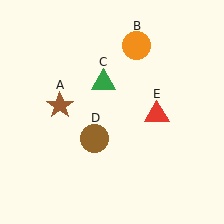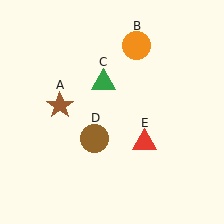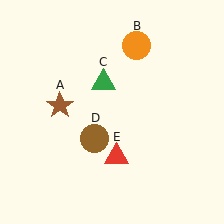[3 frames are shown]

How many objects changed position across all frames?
1 object changed position: red triangle (object E).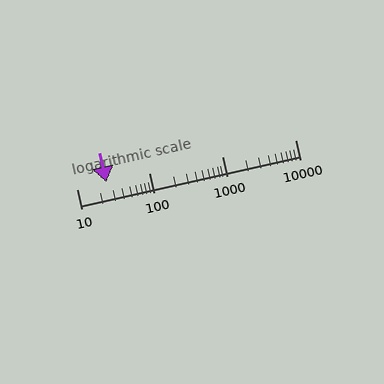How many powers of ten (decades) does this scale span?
The scale spans 3 decades, from 10 to 10000.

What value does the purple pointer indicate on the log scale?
The pointer indicates approximately 26.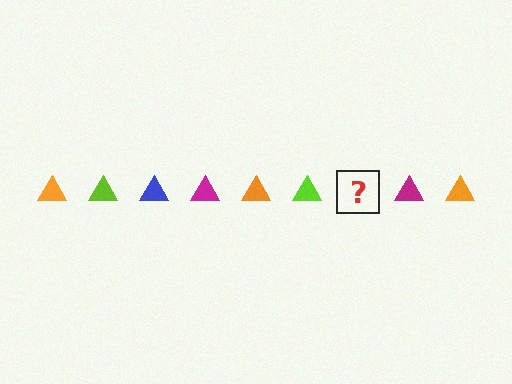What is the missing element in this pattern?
The missing element is a blue triangle.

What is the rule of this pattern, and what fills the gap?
The rule is that the pattern cycles through orange, lime, blue, magenta triangles. The gap should be filled with a blue triangle.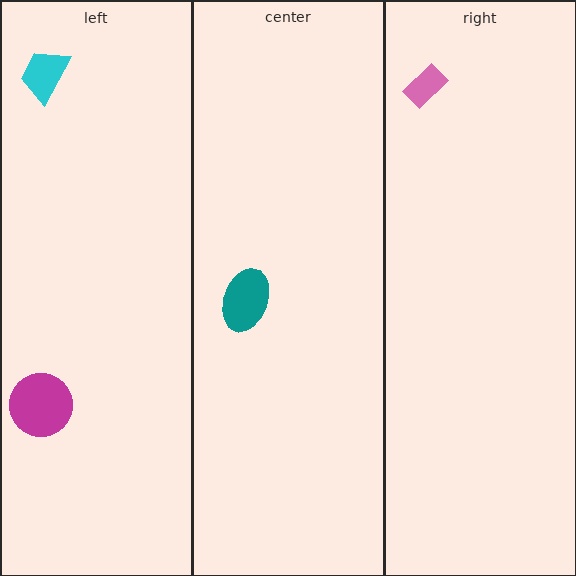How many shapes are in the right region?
1.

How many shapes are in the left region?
2.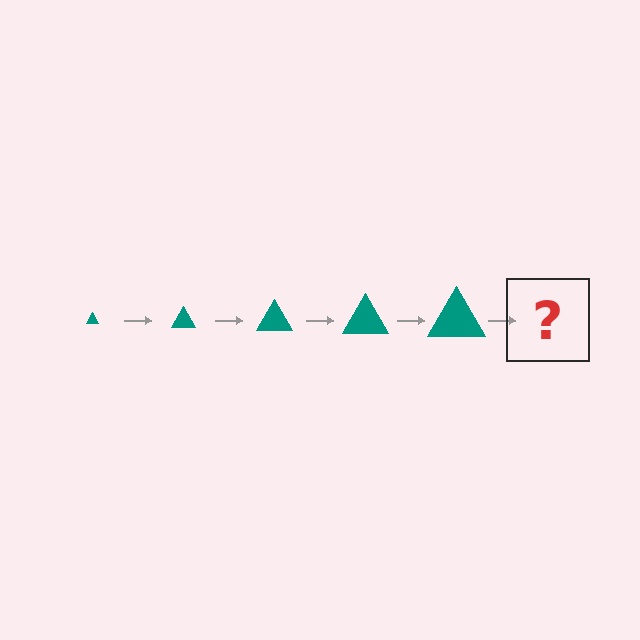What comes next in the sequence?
The next element should be a teal triangle, larger than the previous one.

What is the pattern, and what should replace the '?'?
The pattern is that the triangle gets progressively larger each step. The '?' should be a teal triangle, larger than the previous one.